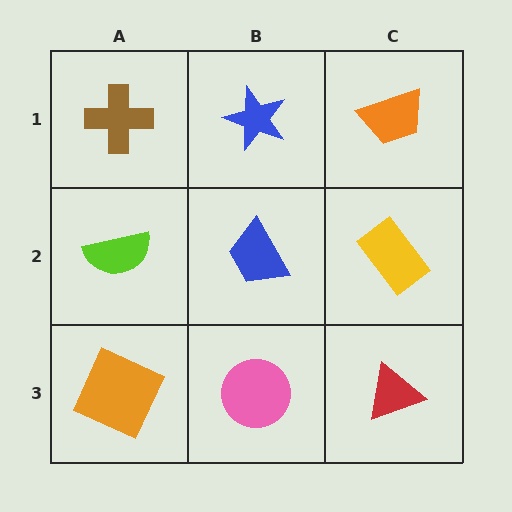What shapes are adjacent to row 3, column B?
A blue trapezoid (row 2, column B), an orange square (row 3, column A), a red triangle (row 3, column C).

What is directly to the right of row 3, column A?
A pink circle.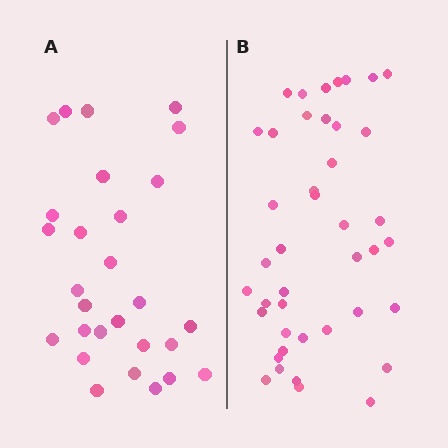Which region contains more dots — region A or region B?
Region B (the right region) has more dots.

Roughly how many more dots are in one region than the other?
Region B has approximately 15 more dots than region A.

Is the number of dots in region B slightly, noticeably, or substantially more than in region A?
Region B has substantially more. The ratio is roughly 1.5 to 1.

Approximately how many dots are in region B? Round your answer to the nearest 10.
About 40 dots. (The exact count is 42, which rounds to 40.)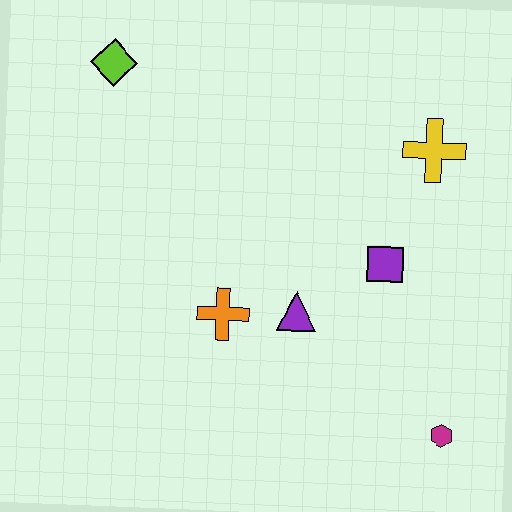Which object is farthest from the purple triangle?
The lime diamond is farthest from the purple triangle.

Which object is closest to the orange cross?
The purple triangle is closest to the orange cross.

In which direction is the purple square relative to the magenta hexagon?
The purple square is above the magenta hexagon.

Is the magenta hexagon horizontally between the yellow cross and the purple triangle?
No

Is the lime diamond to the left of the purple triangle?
Yes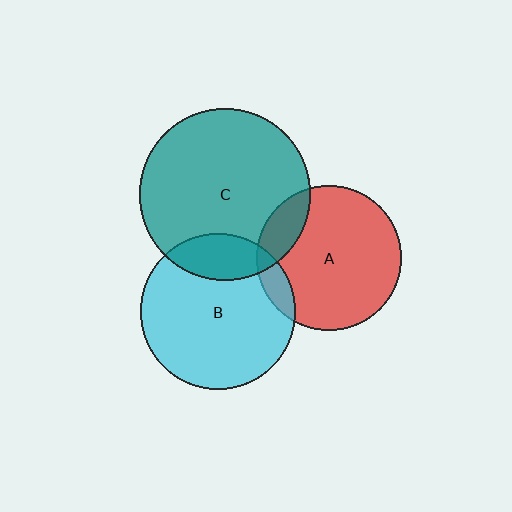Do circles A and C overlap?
Yes.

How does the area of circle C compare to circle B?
Approximately 1.2 times.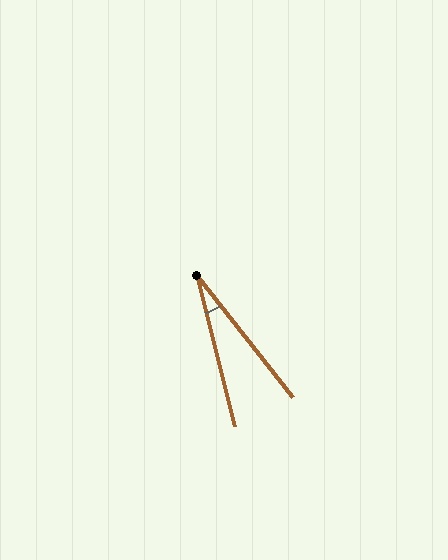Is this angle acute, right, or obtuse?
It is acute.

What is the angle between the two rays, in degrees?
Approximately 24 degrees.